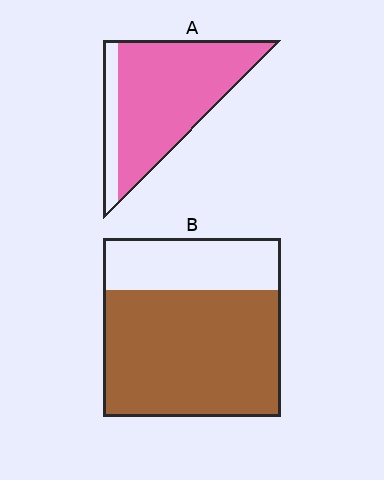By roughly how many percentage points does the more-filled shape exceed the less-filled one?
By roughly 15 percentage points (A over B).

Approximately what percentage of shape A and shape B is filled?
A is approximately 85% and B is approximately 70%.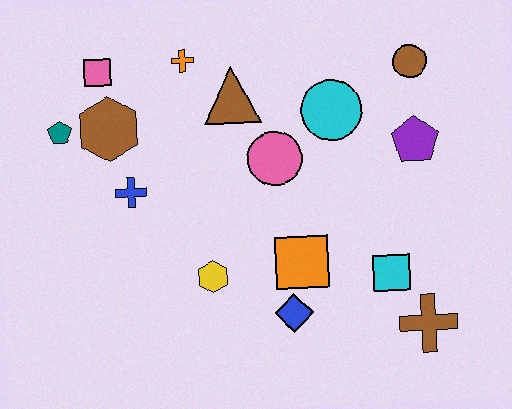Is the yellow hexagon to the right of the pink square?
Yes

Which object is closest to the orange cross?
The brown triangle is closest to the orange cross.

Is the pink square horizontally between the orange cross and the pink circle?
No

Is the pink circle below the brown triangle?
Yes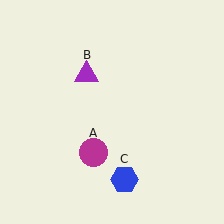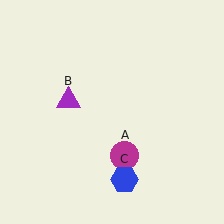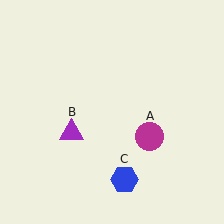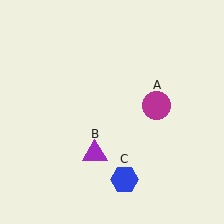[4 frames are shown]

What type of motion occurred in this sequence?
The magenta circle (object A), purple triangle (object B) rotated counterclockwise around the center of the scene.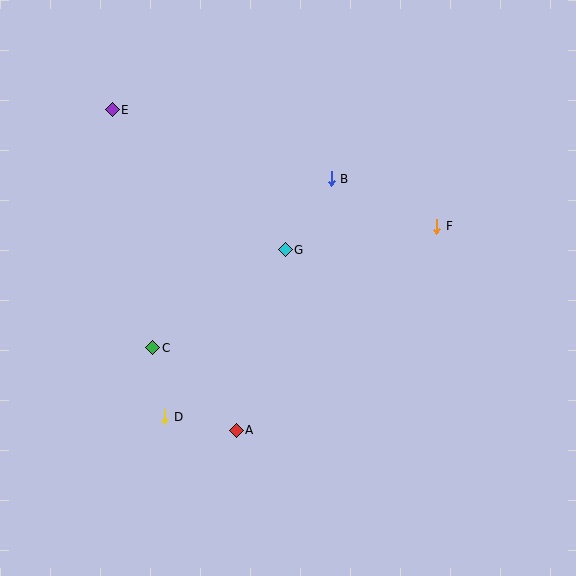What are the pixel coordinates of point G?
Point G is at (285, 250).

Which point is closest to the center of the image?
Point G at (285, 250) is closest to the center.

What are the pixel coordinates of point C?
Point C is at (153, 348).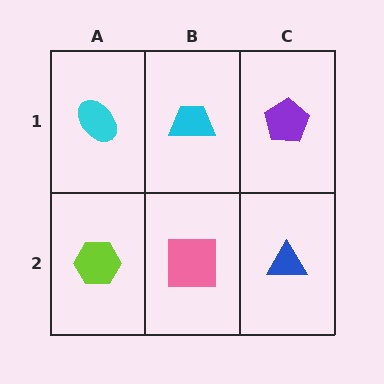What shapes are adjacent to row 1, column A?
A lime hexagon (row 2, column A), a cyan trapezoid (row 1, column B).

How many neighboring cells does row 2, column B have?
3.